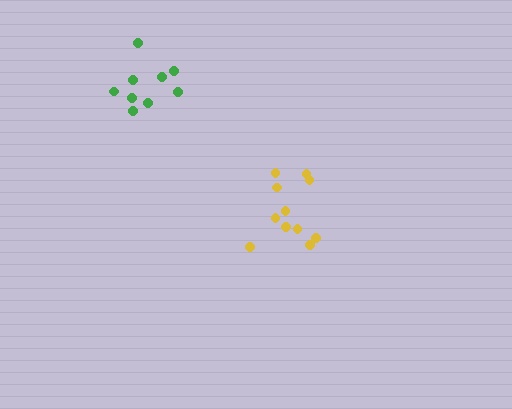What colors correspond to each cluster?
The clusters are colored: green, yellow.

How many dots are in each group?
Group 1: 9 dots, Group 2: 11 dots (20 total).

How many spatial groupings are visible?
There are 2 spatial groupings.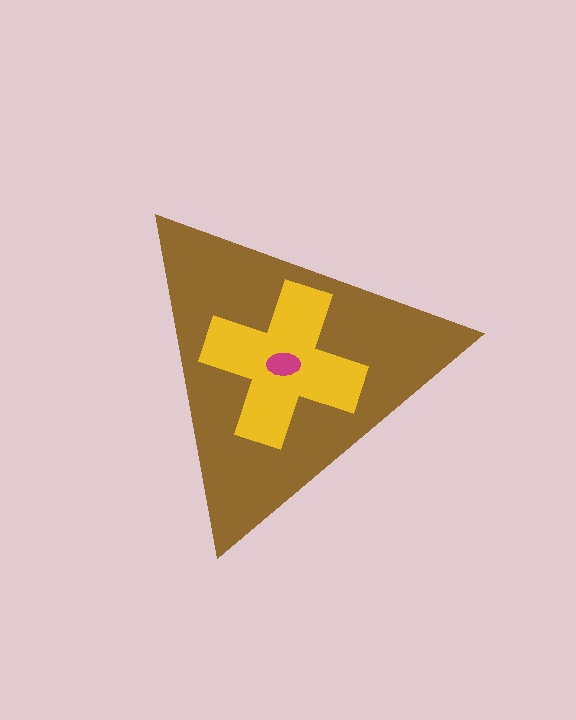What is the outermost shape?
The brown triangle.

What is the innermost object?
The magenta ellipse.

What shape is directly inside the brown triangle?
The yellow cross.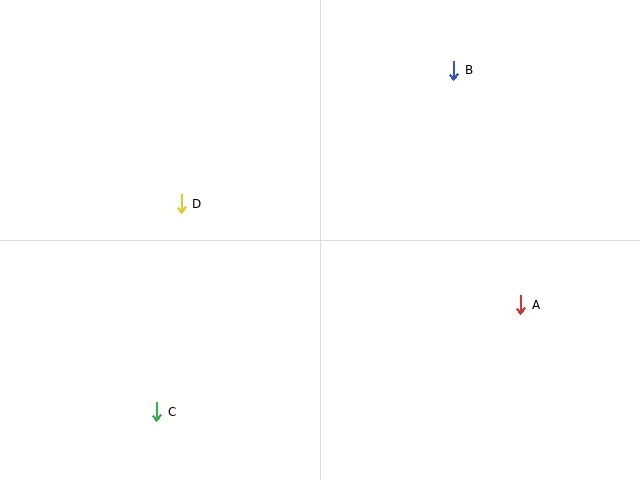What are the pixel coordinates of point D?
Point D is at (181, 204).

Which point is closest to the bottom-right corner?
Point A is closest to the bottom-right corner.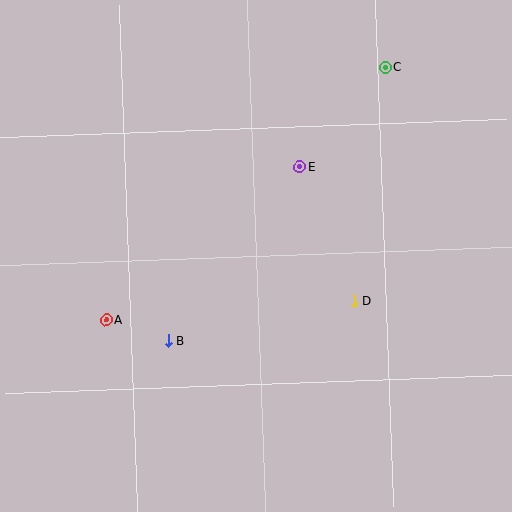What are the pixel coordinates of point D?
Point D is at (354, 301).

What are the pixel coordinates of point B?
Point B is at (168, 341).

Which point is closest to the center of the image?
Point E at (300, 167) is closest to the center.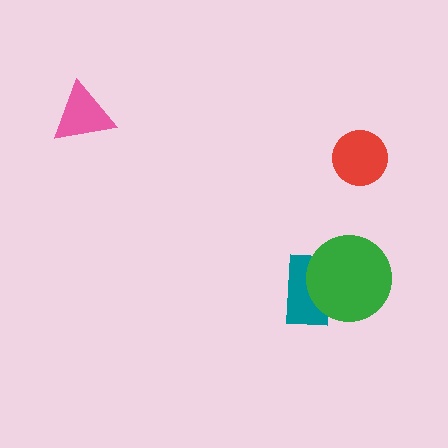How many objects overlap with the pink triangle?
0 objects overlap with the pink triangle.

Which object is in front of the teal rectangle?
The green circle is in front of the teal rectangle.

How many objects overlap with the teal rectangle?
1 object overlaps with the teal rectangle.